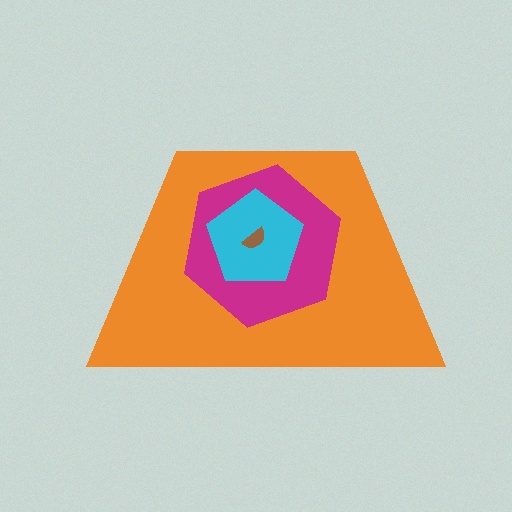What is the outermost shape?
The orange trapezoid.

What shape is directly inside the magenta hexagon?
The cyan pentagon.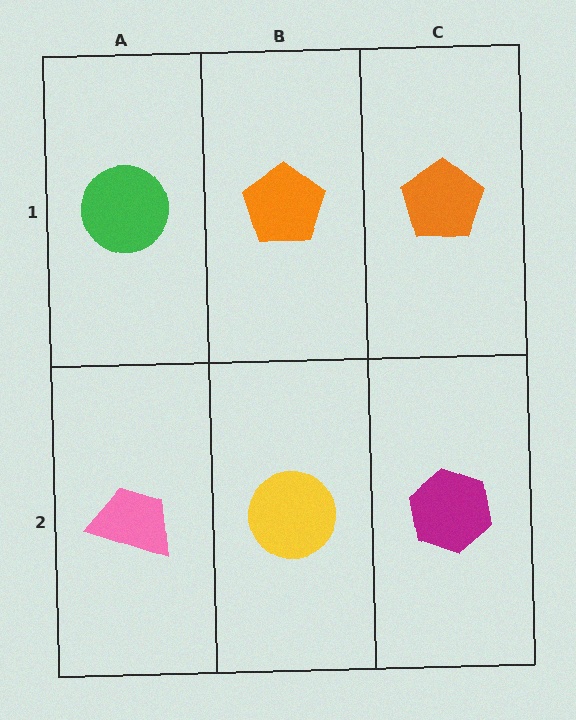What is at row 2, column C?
A magenta hexagon.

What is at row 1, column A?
A green circle.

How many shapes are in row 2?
3 shapes.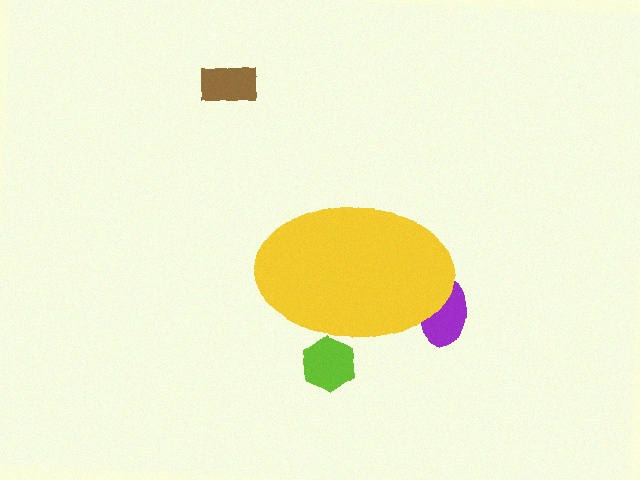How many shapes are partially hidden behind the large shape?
2 shapes are partially hidden.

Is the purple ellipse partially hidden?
Yes, the purple ellipse is partially hidden behind the yellow ellipse.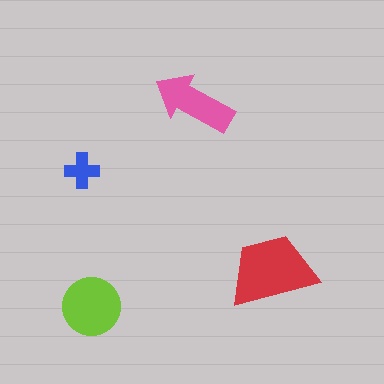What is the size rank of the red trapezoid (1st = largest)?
1st.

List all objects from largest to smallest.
The red trapezoid, the lime circle, the pink arrow, the blue cross.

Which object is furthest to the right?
The red trapezoid is rightmost.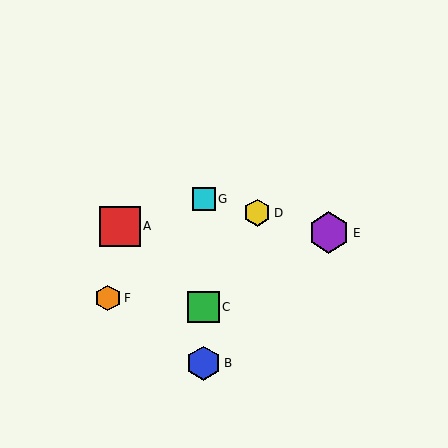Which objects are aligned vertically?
Objects B, C, G are aligned vertically.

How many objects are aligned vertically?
3 objects (B, C, G) are aligned vertically.